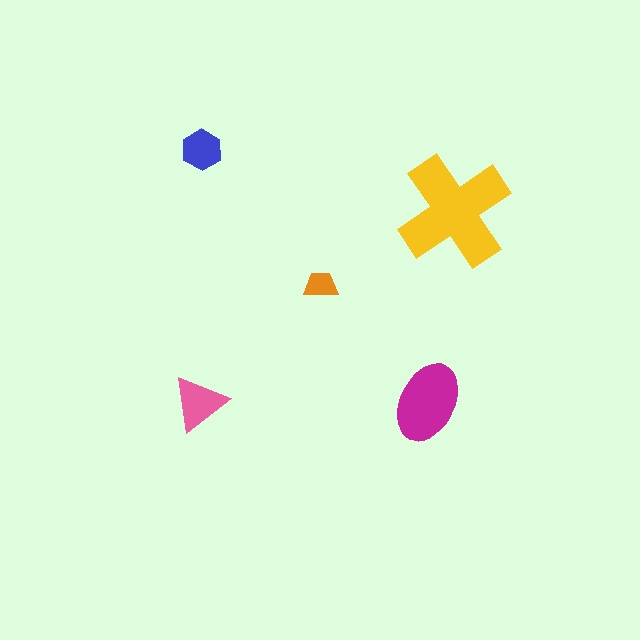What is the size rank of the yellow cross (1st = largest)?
1st.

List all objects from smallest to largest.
The orange trapezoid, the blue hexagon, the pink triangle, the magenta ellipse, the yellow cross.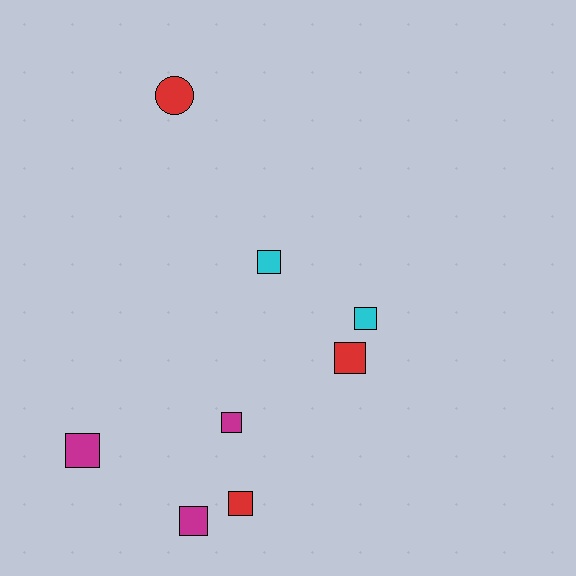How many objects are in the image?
There are 8 objects.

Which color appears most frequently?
Red, with 3 objects.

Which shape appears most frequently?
Square, with 7 objects.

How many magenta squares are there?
There are 3 magenta squares.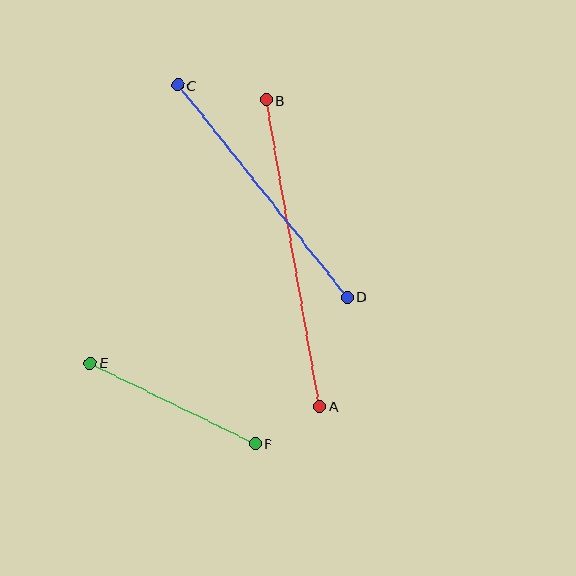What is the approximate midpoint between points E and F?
The midpoint is at approximately (173, 403) pixels.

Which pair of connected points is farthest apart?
Points A and B are farthest apart.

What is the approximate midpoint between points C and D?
The midpoint is at approximately (262, 191) pixels.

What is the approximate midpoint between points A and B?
The midpoint is at approximately (293, 253) pixels.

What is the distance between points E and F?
The distance is approximately 184 pixels.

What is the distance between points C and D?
The distance is approximately 271 pixels.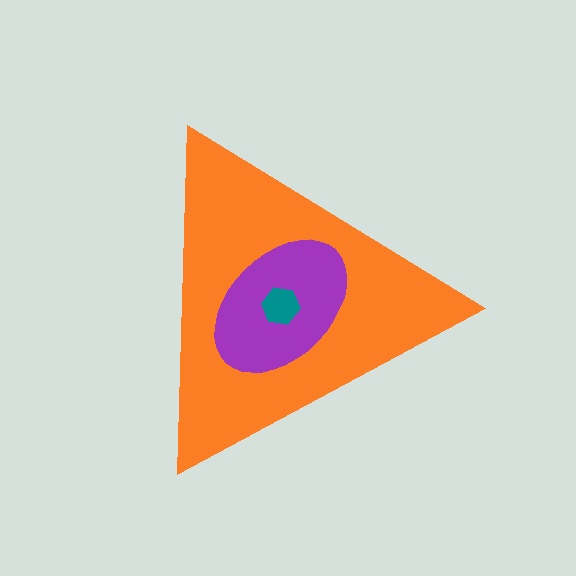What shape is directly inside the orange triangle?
The purple ellipse.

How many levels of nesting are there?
3.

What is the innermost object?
The teal hexagon.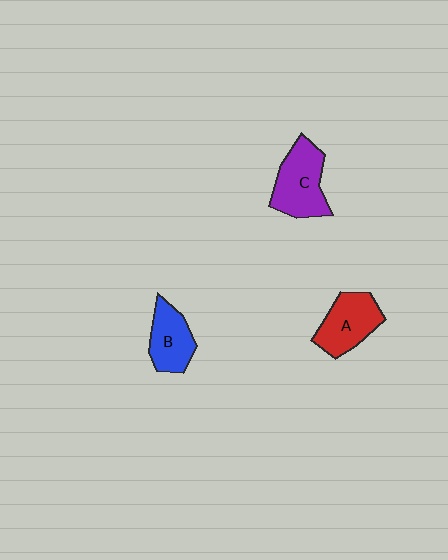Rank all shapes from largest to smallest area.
From largest to smallest: C (purple), A (red), B (blue).